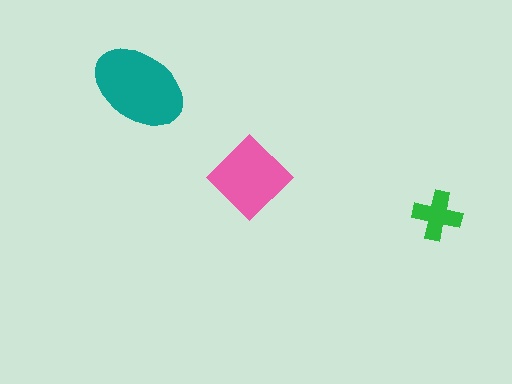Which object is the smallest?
The green cross.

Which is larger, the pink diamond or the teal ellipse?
The teal ellipse.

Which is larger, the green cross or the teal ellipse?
The teal ellipse.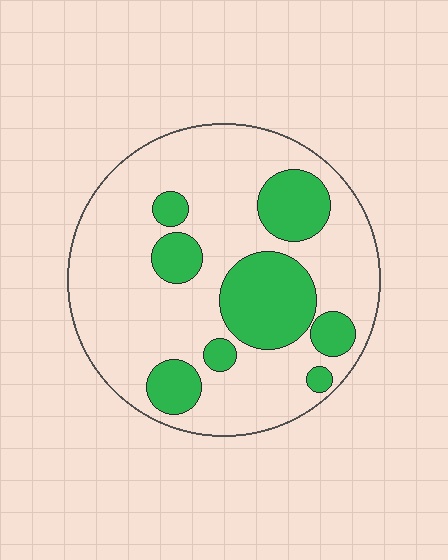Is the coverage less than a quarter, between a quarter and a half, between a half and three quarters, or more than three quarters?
Between a quarter and a half.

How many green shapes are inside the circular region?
8.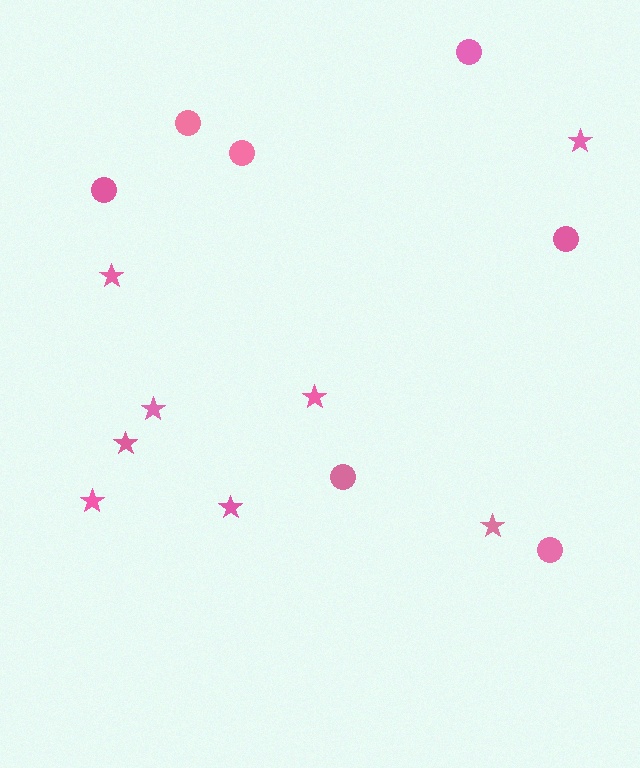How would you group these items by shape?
There are 2 groups: one group of stars (8) and one group of circles (7).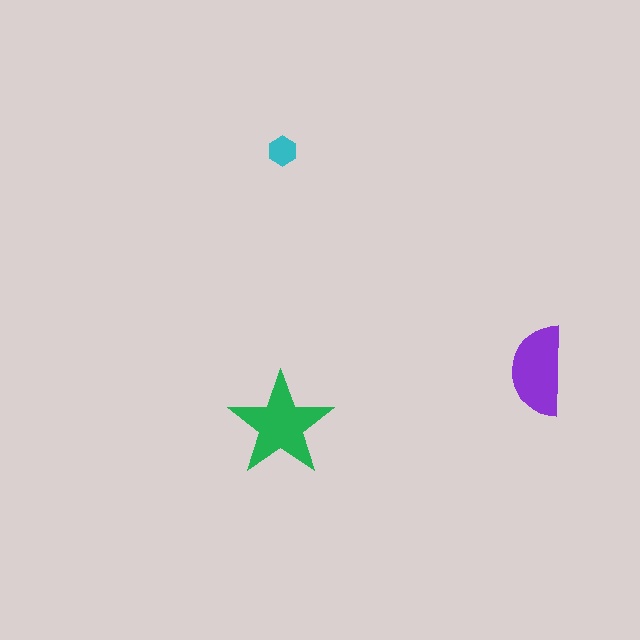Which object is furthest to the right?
The purple semicircle is rightmost.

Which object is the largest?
The green star.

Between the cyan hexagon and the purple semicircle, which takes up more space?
The purple semicircle.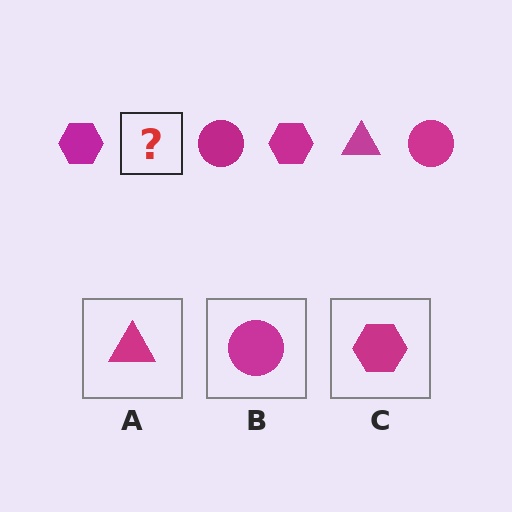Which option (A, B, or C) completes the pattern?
A.